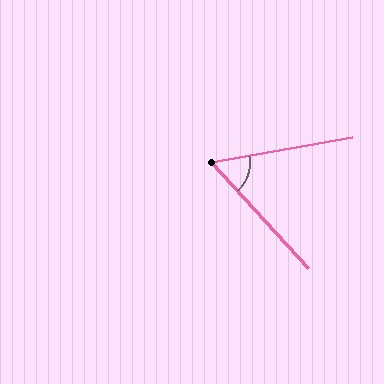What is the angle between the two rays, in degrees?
Approximately 58 degrees.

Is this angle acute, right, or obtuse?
It is acute.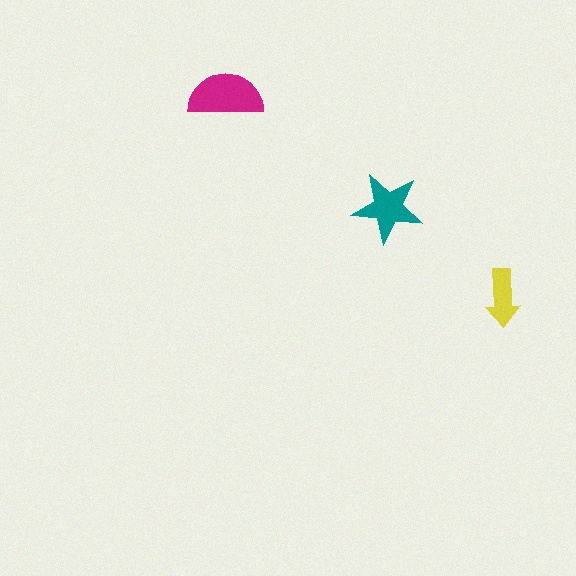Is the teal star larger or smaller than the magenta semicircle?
Smaller.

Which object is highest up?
The magenta semicircle is topmost.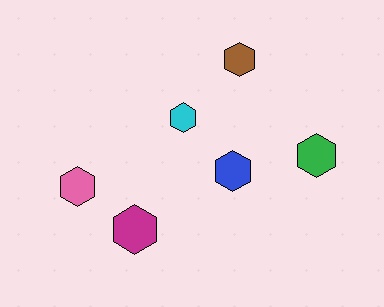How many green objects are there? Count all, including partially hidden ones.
There is 1 green object.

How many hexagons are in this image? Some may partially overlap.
There are 6 hexagons.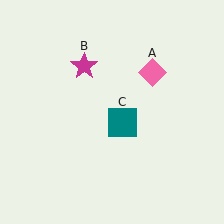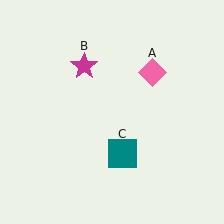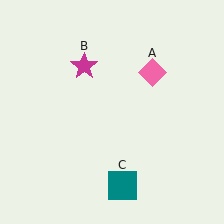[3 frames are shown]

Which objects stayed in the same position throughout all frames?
Pink diamond (object A) and magenta star (object B) remained stationary.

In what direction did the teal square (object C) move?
The teal square (object C) moved down.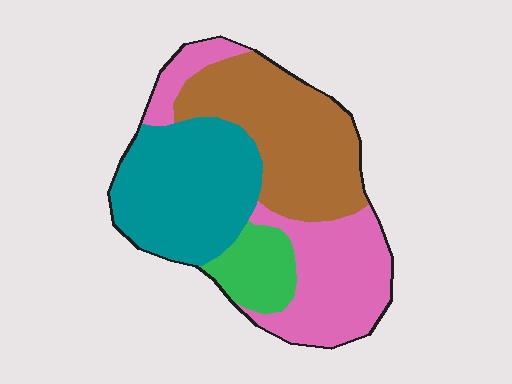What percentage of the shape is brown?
Brown covers 31% of the shape.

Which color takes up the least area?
Green, at roughly 10%.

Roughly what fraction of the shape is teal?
Teal takes up about one third (1/3) of the shape.